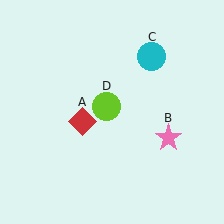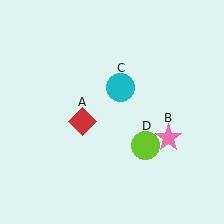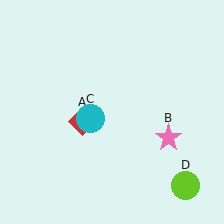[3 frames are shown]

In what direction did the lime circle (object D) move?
The lime circle (object D) moved down and to the right.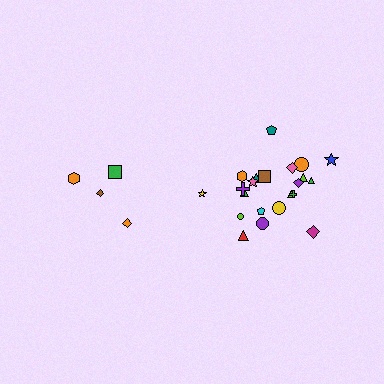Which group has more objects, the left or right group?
The right group.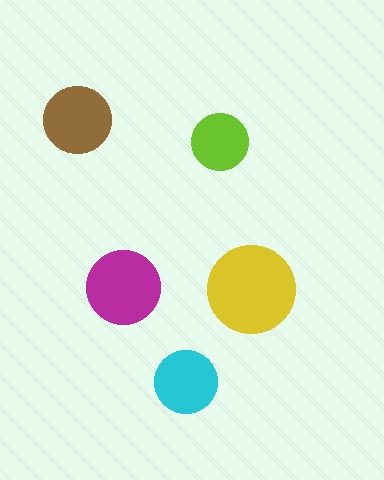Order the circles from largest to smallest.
the yellow one, the magenta one, the brown one, the cyan one, the lime one.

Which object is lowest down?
The cyan circle is bottommost.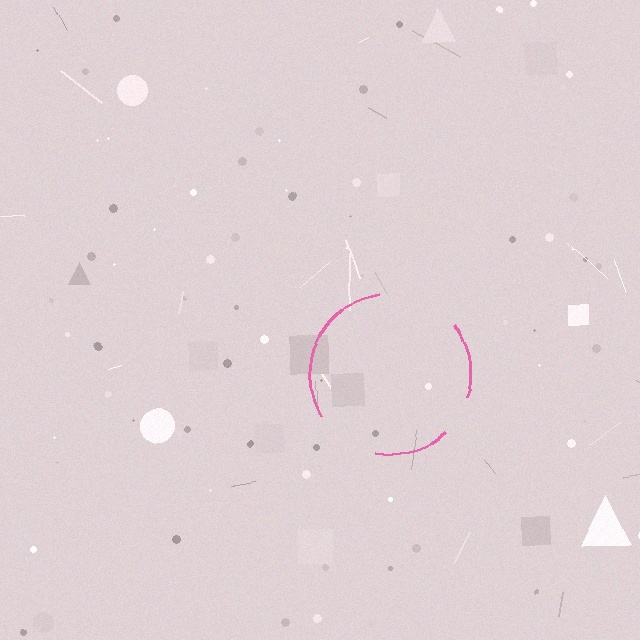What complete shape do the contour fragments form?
The contour fragments form a circle.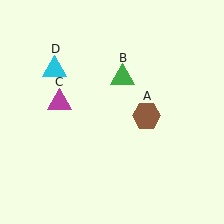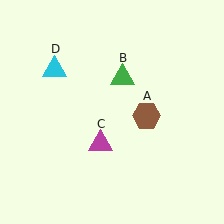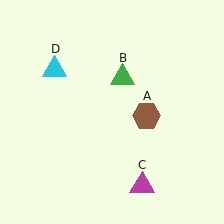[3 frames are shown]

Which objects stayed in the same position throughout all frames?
Brown hexagon (object A) and green triangle (object B) and cyan triangle (object D) remained stationary.